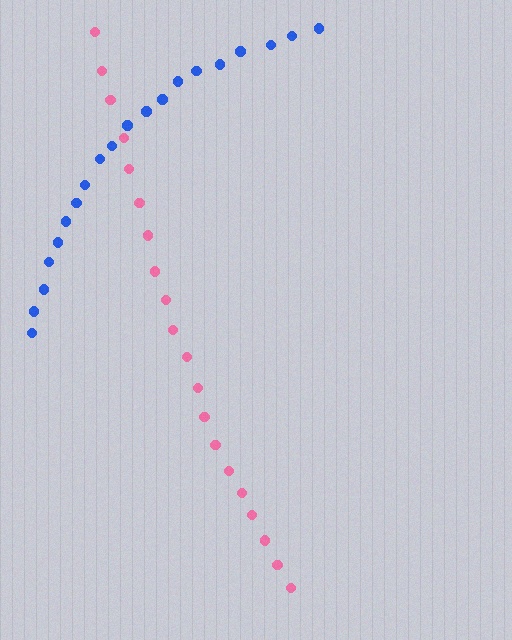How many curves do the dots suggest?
There are 2 distinct paths.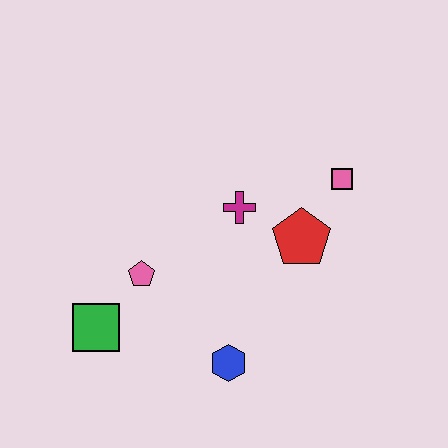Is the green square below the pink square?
Yes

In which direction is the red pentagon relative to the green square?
The red pentagon is to the right of the green square.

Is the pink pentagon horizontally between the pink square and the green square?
Yes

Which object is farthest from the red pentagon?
The green square is farthest from the red pentagon.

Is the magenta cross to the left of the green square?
No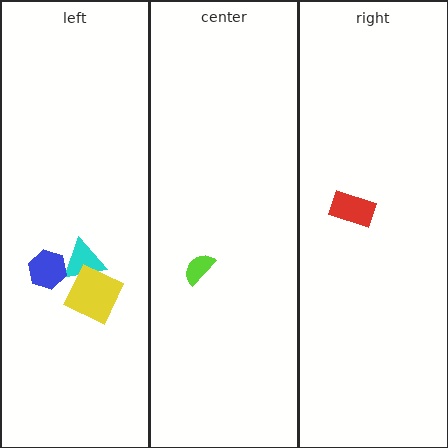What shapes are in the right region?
The red rectangle.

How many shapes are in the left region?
3.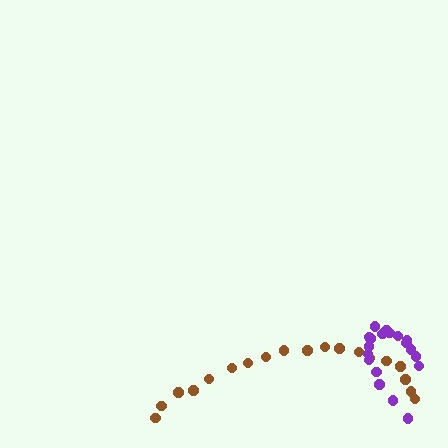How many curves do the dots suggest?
There are 2 distinct paths.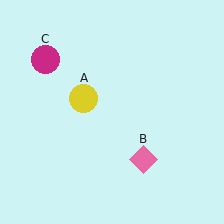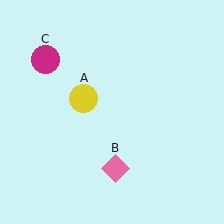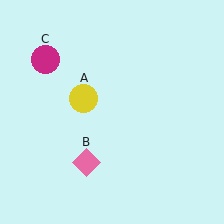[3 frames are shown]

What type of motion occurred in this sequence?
The pink diamond (object B) rotated clockwise around the center of the scene.